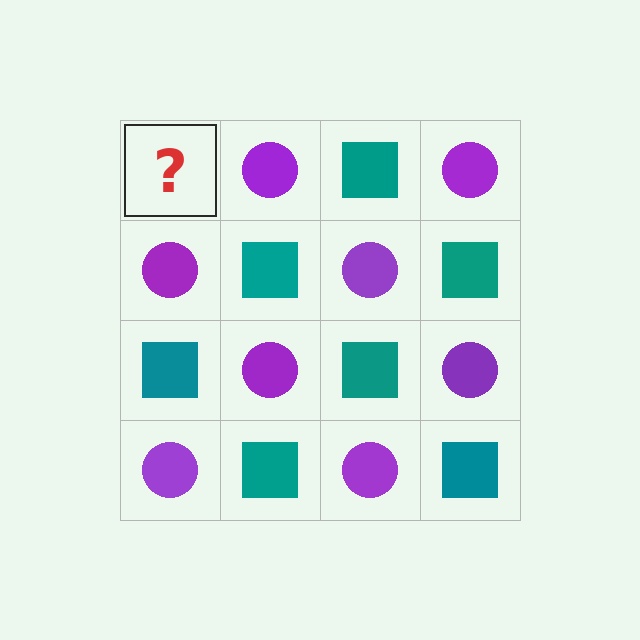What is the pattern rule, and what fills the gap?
The rule is that it alternates teal square and purple circle in a checkerboard pattern. The gap should be filled with a teal square.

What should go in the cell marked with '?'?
The missing cell should contain a teal square.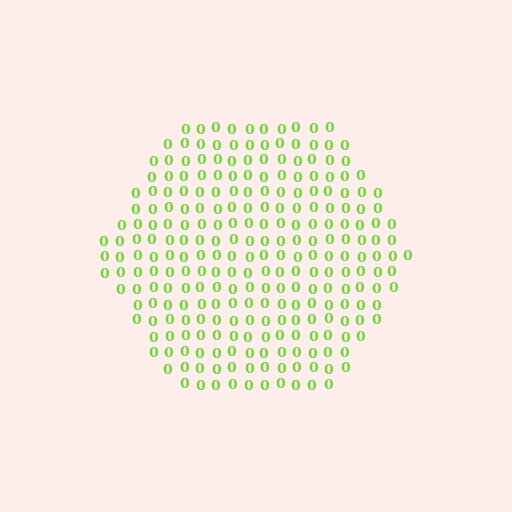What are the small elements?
The small elements are digit 0's.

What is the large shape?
The large shape is a hexagon.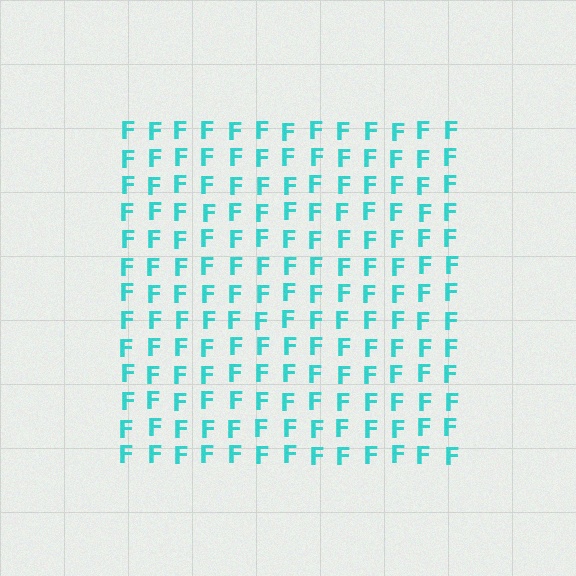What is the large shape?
The large shape is a square.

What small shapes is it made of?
It is made of small letter F's.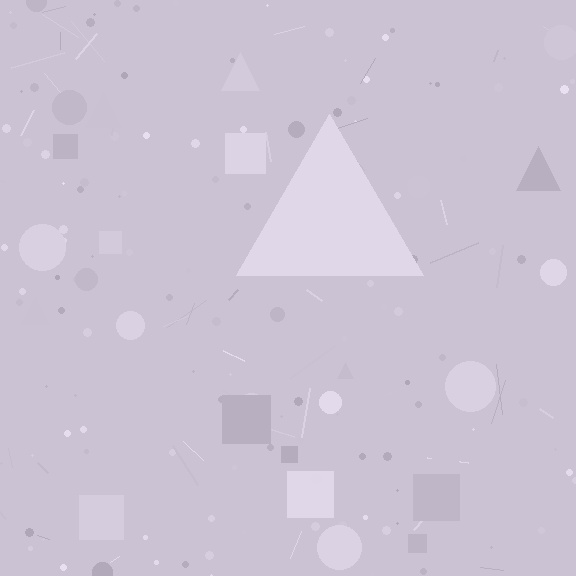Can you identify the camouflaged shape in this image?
The camouflaged shape is a triangle.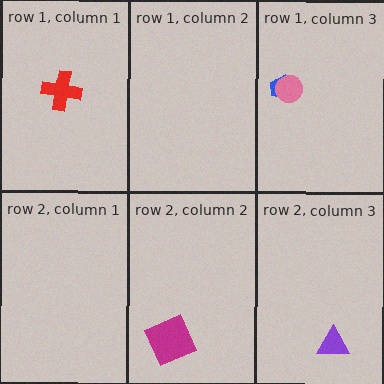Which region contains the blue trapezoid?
The row 1, column 3 region.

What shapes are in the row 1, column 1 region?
The red cross.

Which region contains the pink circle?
The row 1, column 3 region.